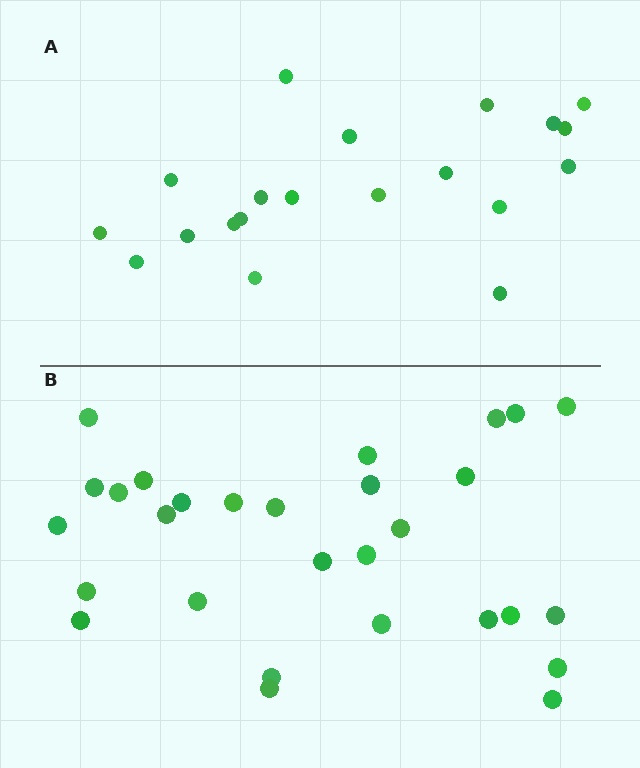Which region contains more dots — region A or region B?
Region B (the bottom region) has more dots.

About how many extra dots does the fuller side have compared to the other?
Region B has roughly 8 or so more dots than region A.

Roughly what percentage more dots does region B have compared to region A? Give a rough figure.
About 45% more.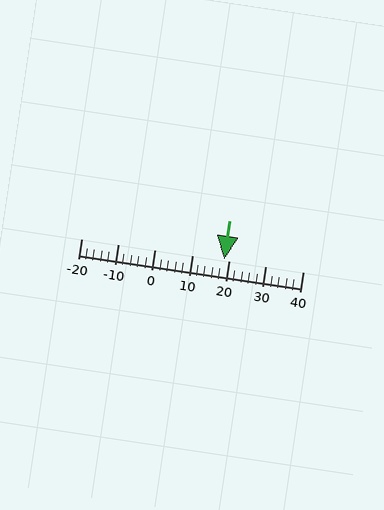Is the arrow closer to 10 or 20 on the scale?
The arrow is closer to 20.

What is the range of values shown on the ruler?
The ruler shows values from -20 to 40.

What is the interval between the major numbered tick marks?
The major tick marks are spaced 10 units apart.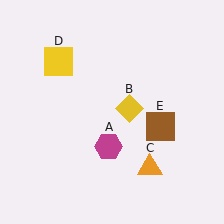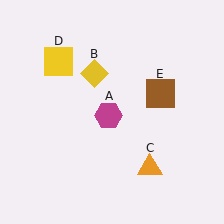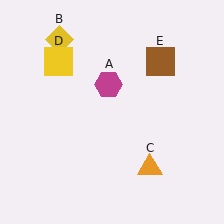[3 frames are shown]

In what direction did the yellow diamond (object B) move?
The yellow diamond (object B) moved up and to the left.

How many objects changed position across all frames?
3 objects changed position: magenta hexagon (object A), yellow diamond (object B), brown square (object E).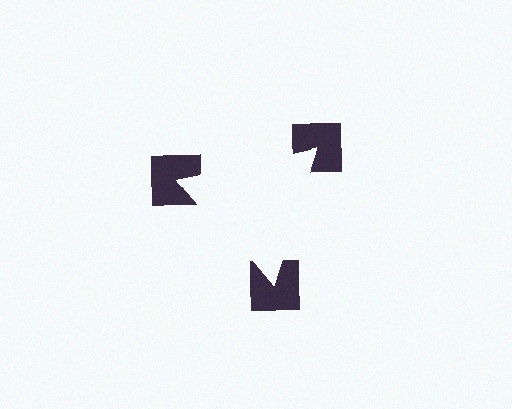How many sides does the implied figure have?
3 sides.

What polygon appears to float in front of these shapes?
An illusory triangle — its edges are inferred from the aligned wedge cuts in the notched squares, not physically drawn.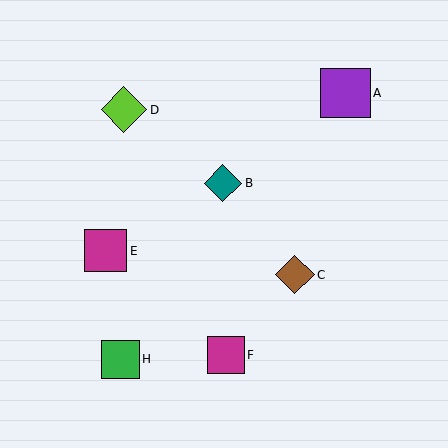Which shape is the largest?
The purple square (labeled A) is the largest.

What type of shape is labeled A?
Shape A is a purple square.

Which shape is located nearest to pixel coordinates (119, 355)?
The green square (labeled H) at (120, 359) is nearest to that location.